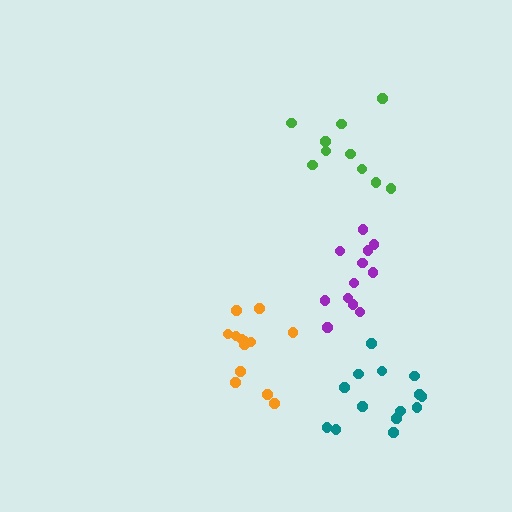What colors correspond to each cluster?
The clusters are colored: purple, green, teal, orange.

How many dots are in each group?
Group 1: 12 dots, Group 2: 10 dots, Group 3: 14 dots, Group 4: 13 dots (49 total).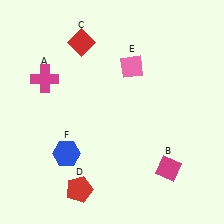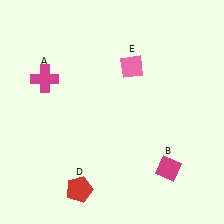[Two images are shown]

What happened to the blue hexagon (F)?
The blue hexagon (F) was removed in Image 2. It was in the bottom-left area of Image 1.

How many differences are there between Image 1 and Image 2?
There are 2 differences between the two images.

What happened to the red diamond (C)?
The red diamond (C) was removed in Image 2. It was in the top-left area of Image 1.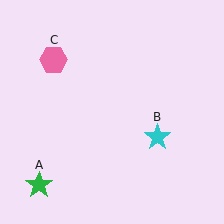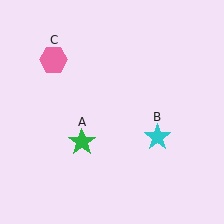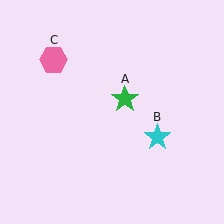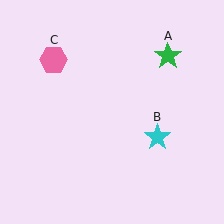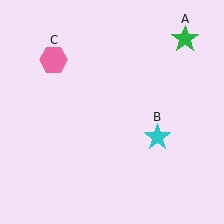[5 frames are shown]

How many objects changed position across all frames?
1 object changed position: green star (object A).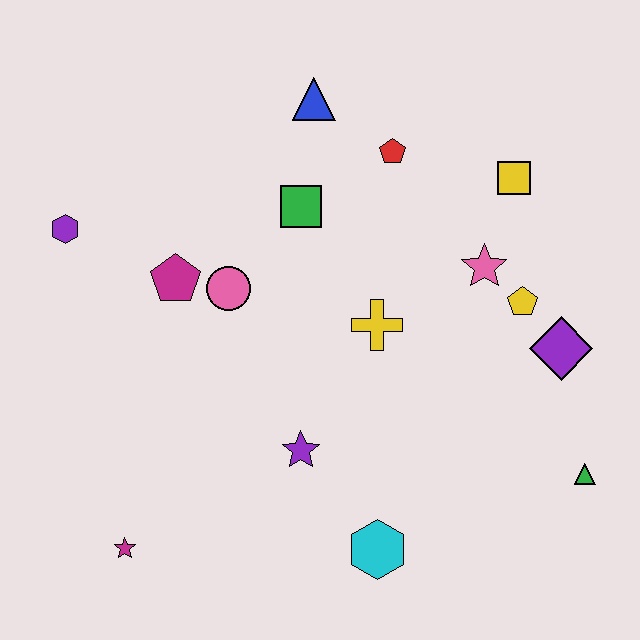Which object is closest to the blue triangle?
The red pentagon is closest to the blue triangle.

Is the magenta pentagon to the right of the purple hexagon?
Yes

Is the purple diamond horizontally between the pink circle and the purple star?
No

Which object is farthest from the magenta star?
The yellow square is farthest from the magenta star.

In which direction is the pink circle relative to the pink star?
The pink circle is to the left of the pink star.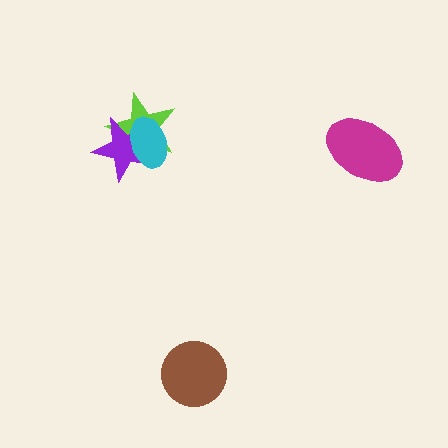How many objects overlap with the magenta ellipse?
0 objects overlap with the magenta ellipse.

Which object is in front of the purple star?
The cyan ellipse is in front of the purple star.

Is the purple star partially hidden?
Yes, it is partially covered by another shape.